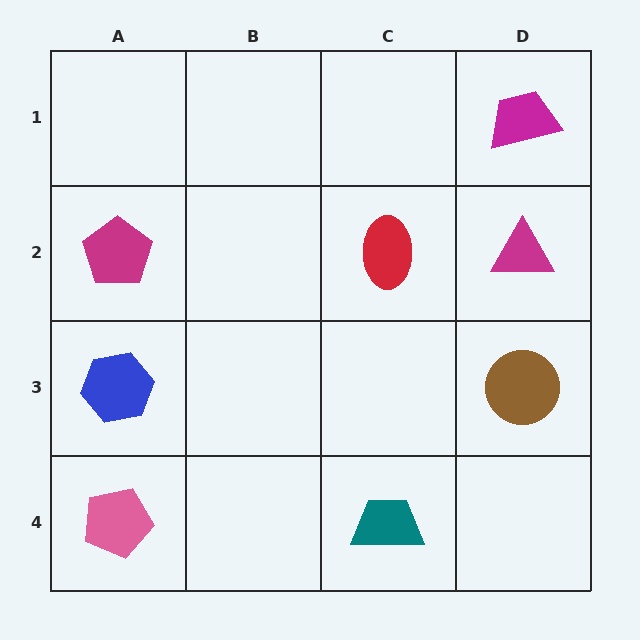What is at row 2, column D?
A magenta triangle.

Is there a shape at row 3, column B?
No, that cell is empty.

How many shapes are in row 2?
3 shapes.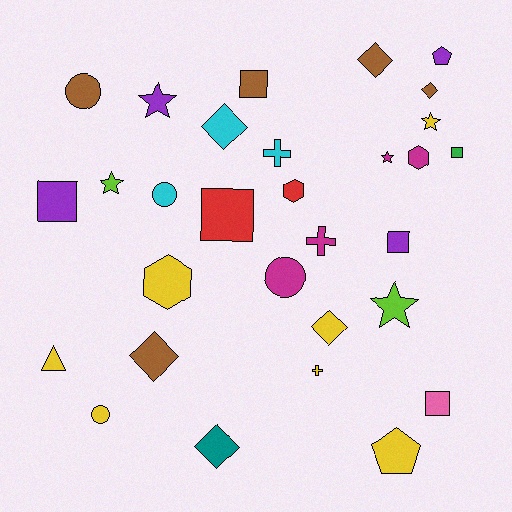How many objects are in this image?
There are 30 objects.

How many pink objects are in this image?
There is 1 pink object.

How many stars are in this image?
There are 5 stars.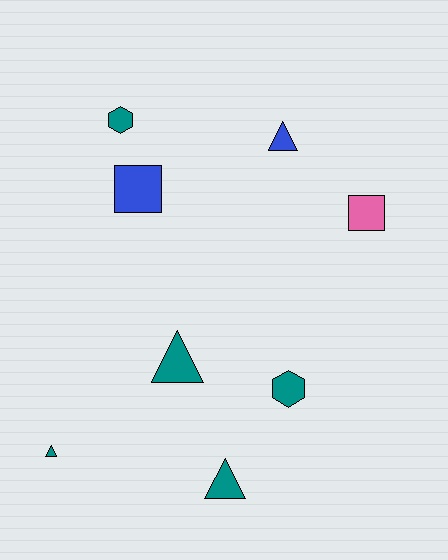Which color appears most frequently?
Teal, with 5 objects.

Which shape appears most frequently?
Triangle, with 4 objects.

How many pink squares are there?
There is 1 pink square.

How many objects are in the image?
There are 8 objects.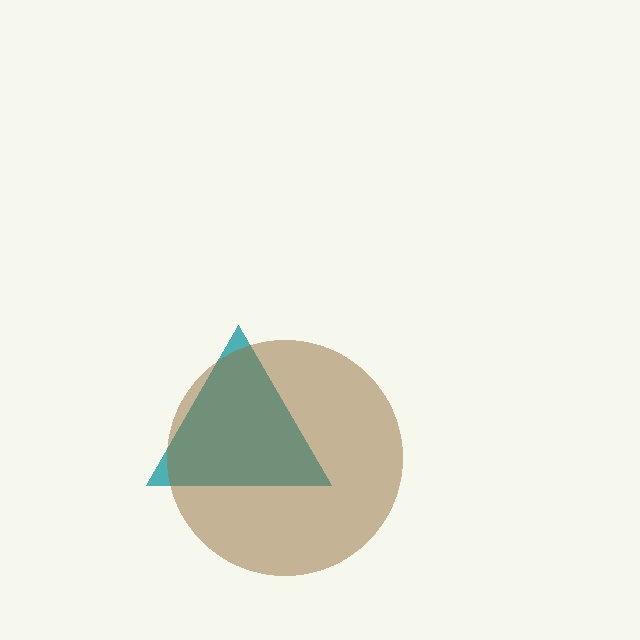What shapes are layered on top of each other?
The layered shapes are: a teal triangle, a brown circle.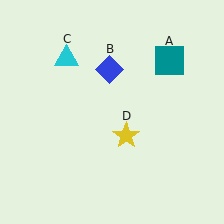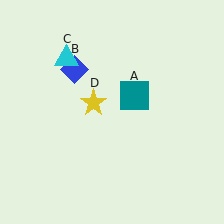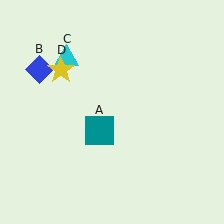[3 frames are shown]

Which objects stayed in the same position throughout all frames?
Cyan triangle (object C) remained stationary.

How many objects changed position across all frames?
3 objects changed position: teal square (object A), blue diamond (object B), yellow star (object D).